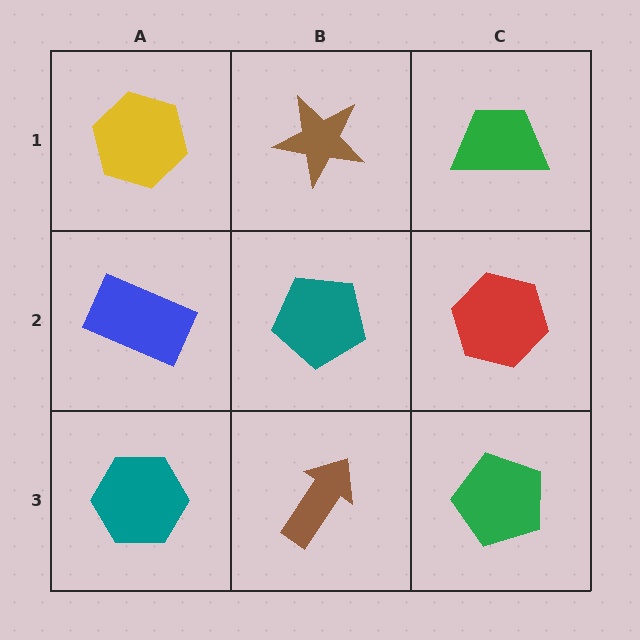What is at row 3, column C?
A green pentagon.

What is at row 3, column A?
A teal hexagon.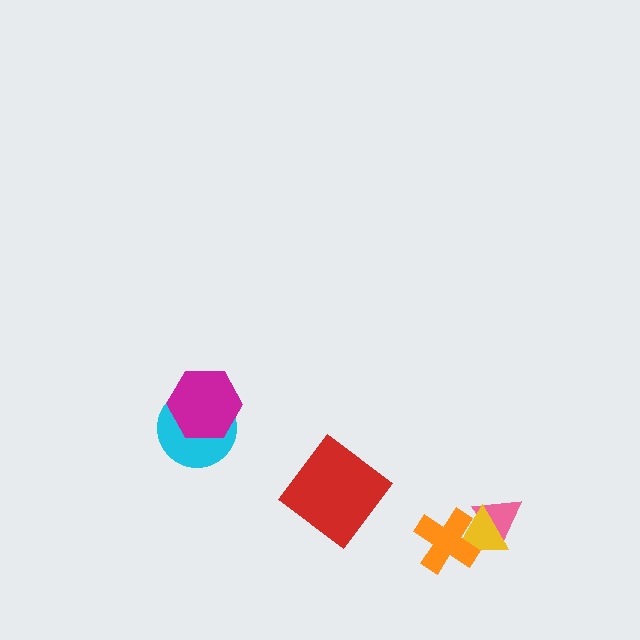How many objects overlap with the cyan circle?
1 object overlaps with the cyan circle.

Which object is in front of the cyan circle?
The magenta hexagon is in front of the cyan circle.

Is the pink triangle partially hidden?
Yes, it is partially covered by another shape.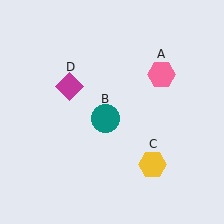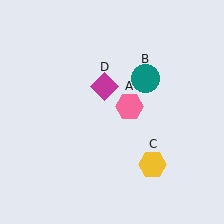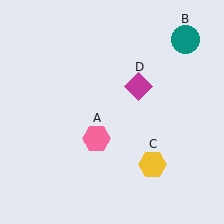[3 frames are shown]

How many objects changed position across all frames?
3 objects changed position: pink hexagon (object A), teal circle (object B), magenta diamond (object D).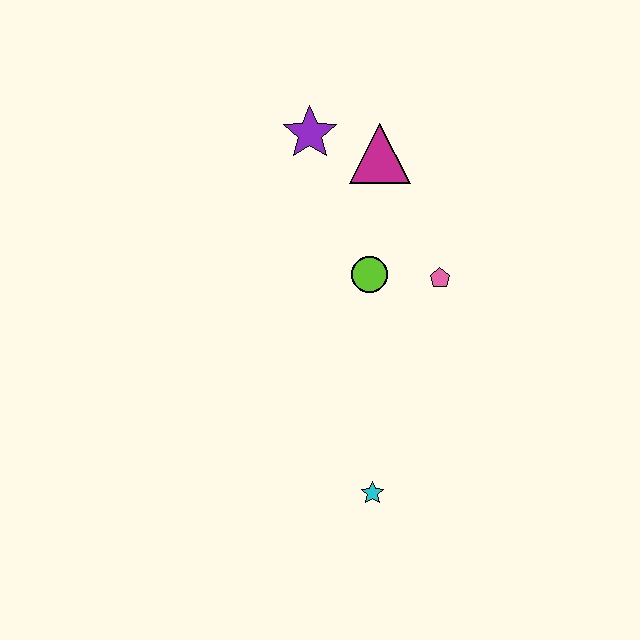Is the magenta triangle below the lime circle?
No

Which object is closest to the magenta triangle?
The purple star is closest to the magenta triangle.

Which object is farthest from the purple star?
The cyan star is farthest from the purple star.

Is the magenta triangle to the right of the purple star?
Yes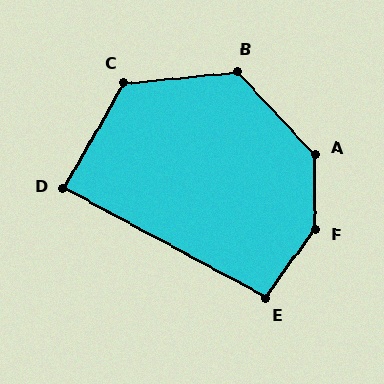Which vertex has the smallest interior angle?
D, at approximately 89 degrees.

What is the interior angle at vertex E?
Approximately 98 degrees (obtuse).